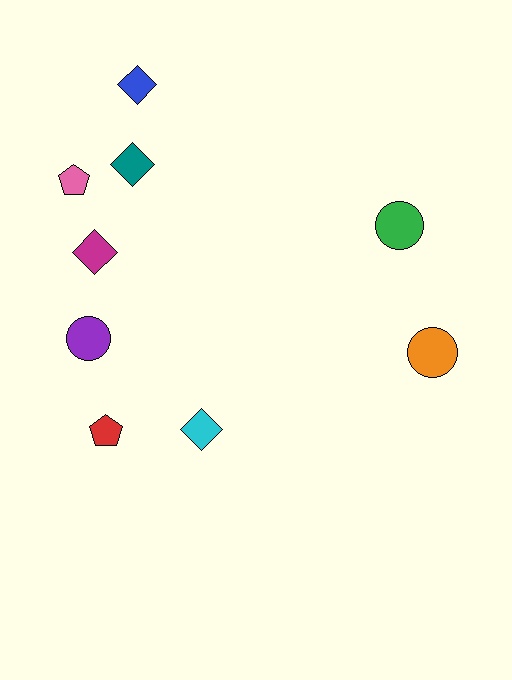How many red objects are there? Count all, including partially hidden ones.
There is 1 red object.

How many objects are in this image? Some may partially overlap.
There are 9 objects.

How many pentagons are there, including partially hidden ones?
There are 2 pentagons.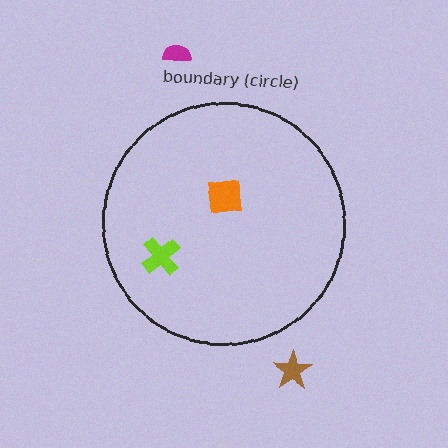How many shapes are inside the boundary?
2 inside, 2 outside.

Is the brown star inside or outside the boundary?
Outside.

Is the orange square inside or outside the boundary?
Inside.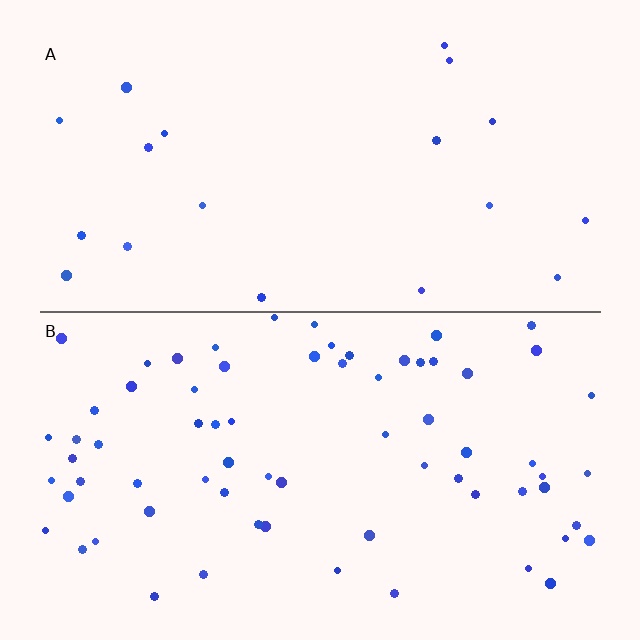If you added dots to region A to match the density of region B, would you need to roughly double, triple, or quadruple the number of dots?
Approximately quadruple.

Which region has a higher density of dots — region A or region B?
B (the bottom).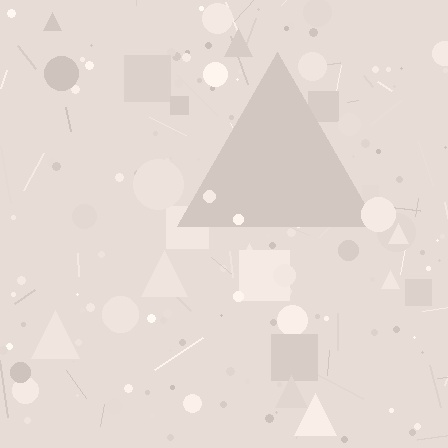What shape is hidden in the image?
A triangle is hidden in the image.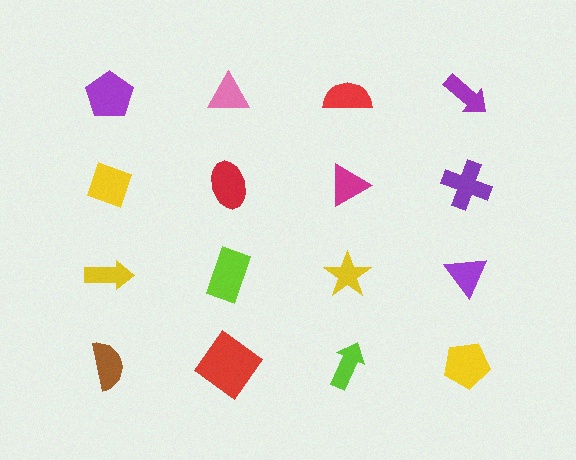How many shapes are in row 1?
4 shapes.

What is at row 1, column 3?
A red semicircle.